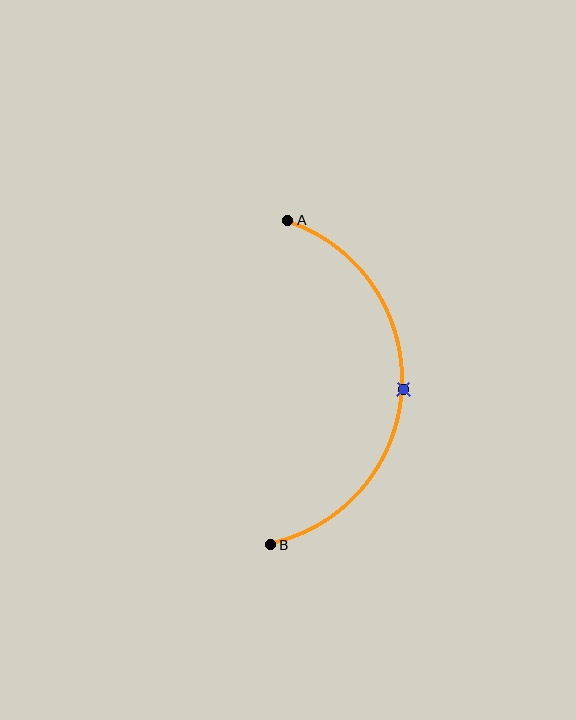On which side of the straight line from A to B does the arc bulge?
The arc bulges to the right of the straight line connecting A and B.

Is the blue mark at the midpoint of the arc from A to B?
Yes. The blue mark lies on the arc at equal arc-length from both A and B — it is the arc midpoint.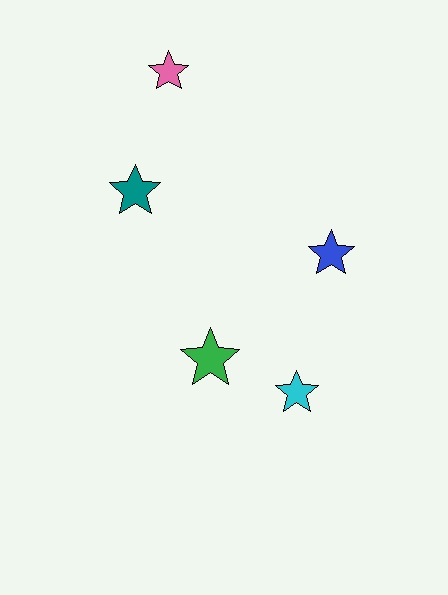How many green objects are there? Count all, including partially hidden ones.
There is 1 green object.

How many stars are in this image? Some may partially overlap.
There are 5 stars.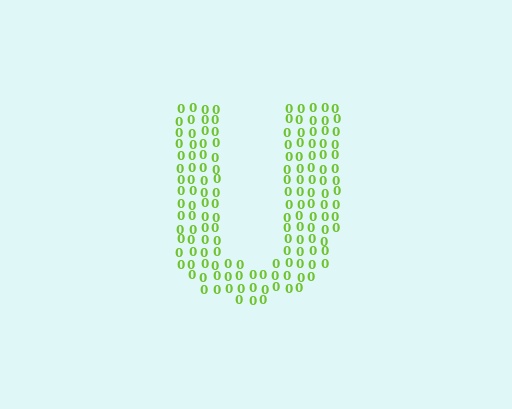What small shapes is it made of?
It is made of small digit 0's.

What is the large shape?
The large shape is the letter U.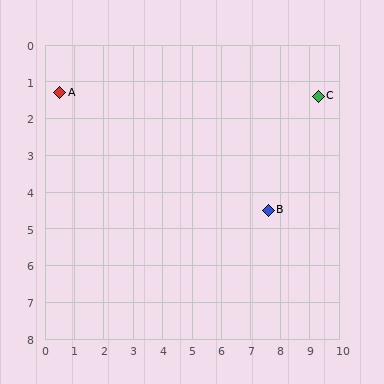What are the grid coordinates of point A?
Point A is at approximately (0.5, 1.3).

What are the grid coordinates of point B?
Point B is at approximately (7.6, 4.5).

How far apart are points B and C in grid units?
Points B and C are about 3.5 grid units apart.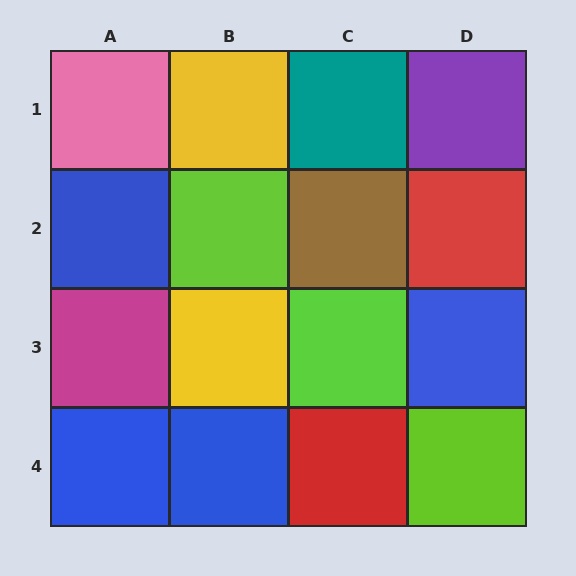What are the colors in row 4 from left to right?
Blue, blue, red, lime.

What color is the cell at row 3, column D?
Blue.